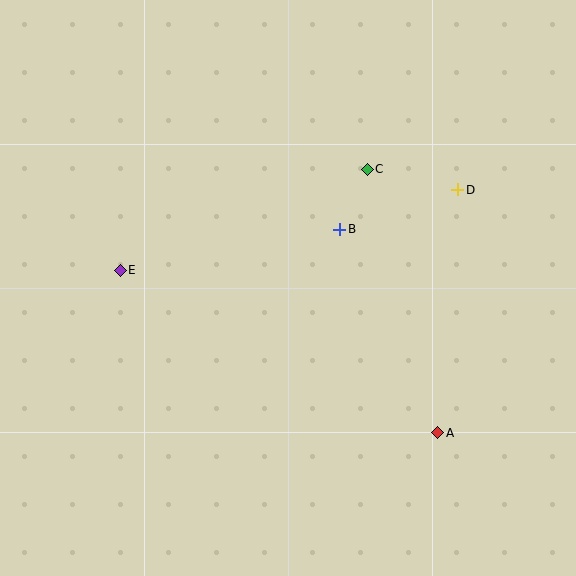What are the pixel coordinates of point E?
Point E is at (120, 270).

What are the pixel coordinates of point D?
Point D is at (458, 190).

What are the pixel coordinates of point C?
Point C is at (367, 169).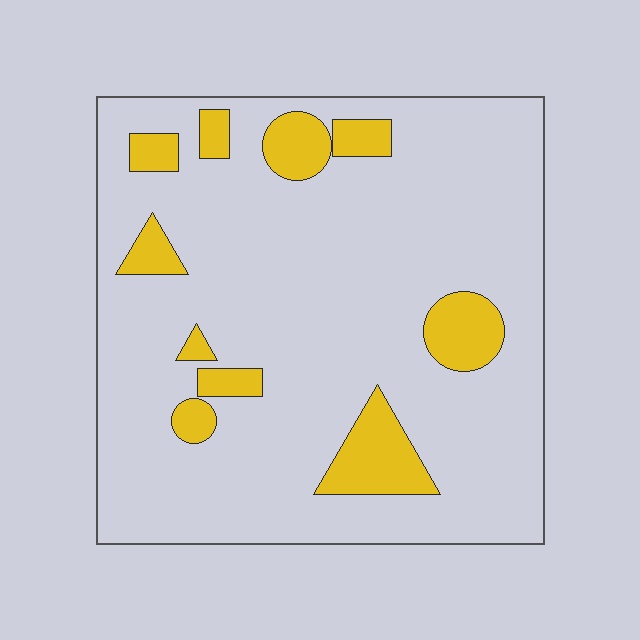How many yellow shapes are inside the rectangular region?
10.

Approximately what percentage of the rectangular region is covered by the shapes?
Approximately 15%.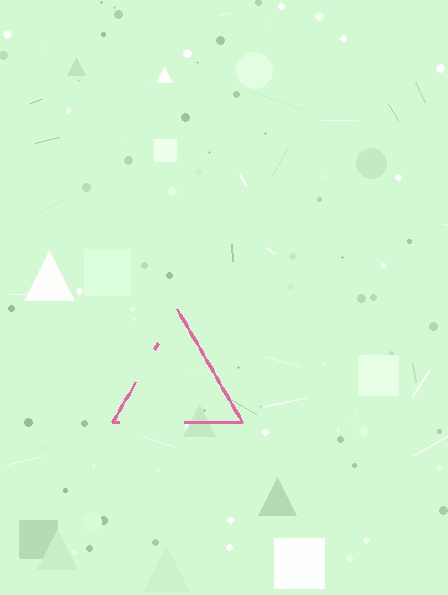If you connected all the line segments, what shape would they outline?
They would outline a triangle.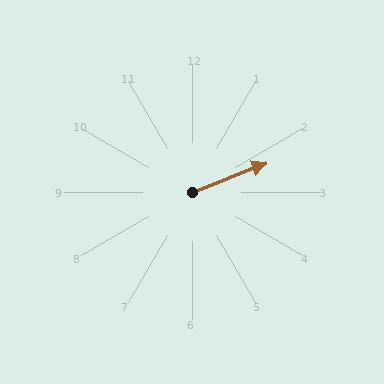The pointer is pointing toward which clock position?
Roughly 2 o'clock.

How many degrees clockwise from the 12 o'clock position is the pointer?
Approximately 69 degrees.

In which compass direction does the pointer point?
East.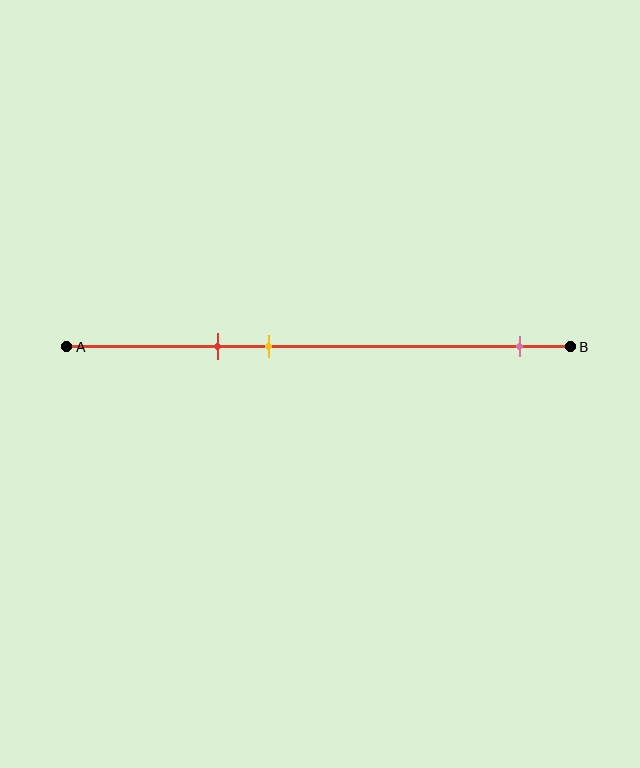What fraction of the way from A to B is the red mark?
The red mark is approximately 30% (0.3) of the way from A to B.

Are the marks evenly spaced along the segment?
No, the marks are not evenly spaced.